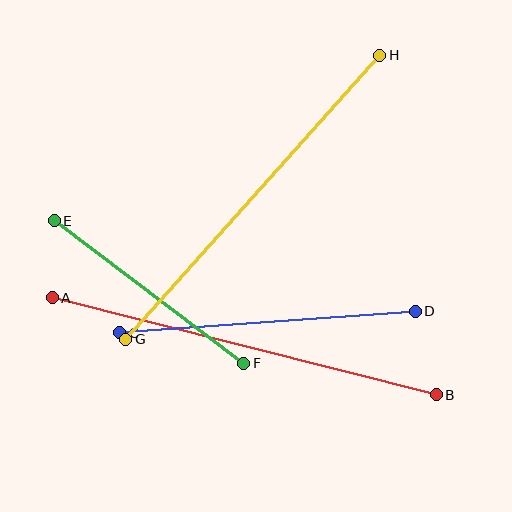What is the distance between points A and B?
The distance is approximately 396 pixels.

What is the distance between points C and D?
The distance is approximately 296 pixels.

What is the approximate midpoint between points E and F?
The midpoint is at approximately (149, 292) pixels.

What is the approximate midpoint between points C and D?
The midpoint is at approximately (268, 322) pixels.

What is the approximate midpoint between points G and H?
The midpoint is at approximately (253, 197) pixels.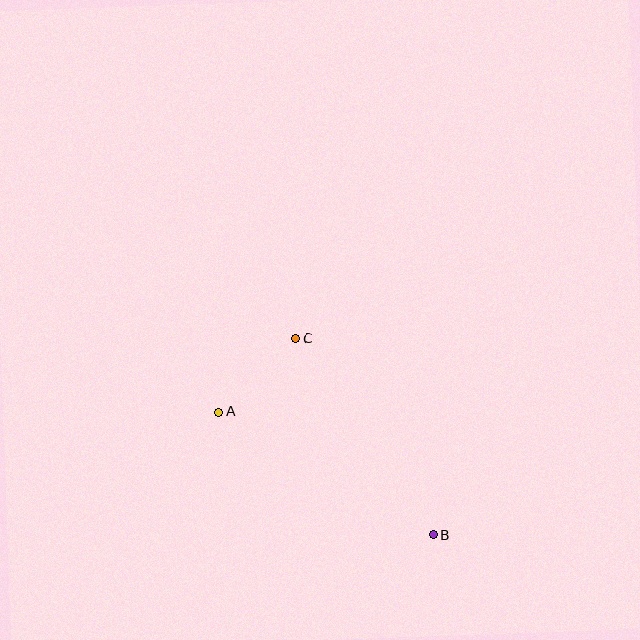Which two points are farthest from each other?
Points A and B are farthest from each other.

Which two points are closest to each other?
Points A and C are closest to each other.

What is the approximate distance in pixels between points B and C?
The distance between B and C is approximately 240 pixels.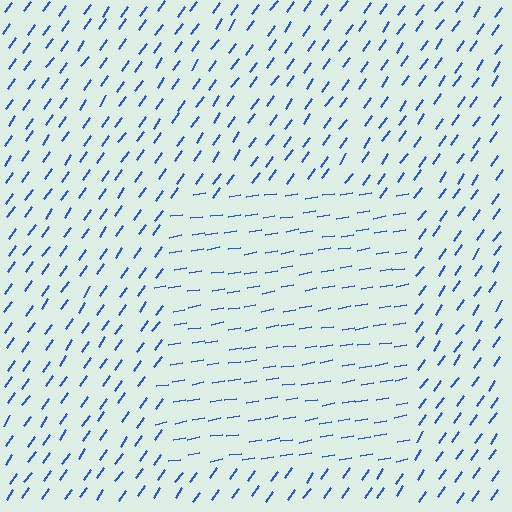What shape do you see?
I see a rectangle.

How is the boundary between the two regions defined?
The boundary is defined purely by a change in line orientation (approximately 45 degrees difference). All lines are the same color and thickness.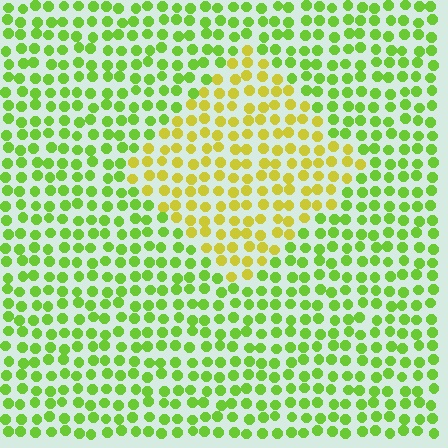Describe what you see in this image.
The image is filled with small lime elements in a uniform arrangement. A diamond-shaped region is visible where the elements are tinted to a slightly different hue, forming a subtle color boundary.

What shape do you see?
I see a diamond.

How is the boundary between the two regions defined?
The boundary is defined purely by a slight shift in hue (about 39 degrees). Spacing, size, and orientation are identical on both sides.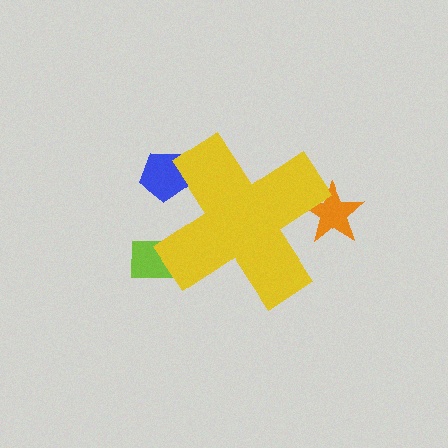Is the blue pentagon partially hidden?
Yes, the blue pentagon is partially hidden behind the yellow cross.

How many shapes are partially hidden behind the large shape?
3 shapes are partially hidden.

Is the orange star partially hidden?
Yes, the orange star is partially hidden behind the yellow cross.